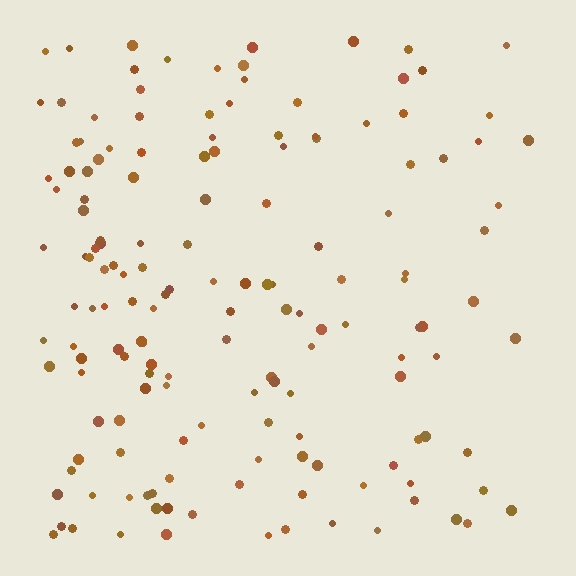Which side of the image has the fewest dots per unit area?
The right.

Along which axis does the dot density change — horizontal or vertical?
Horizontal.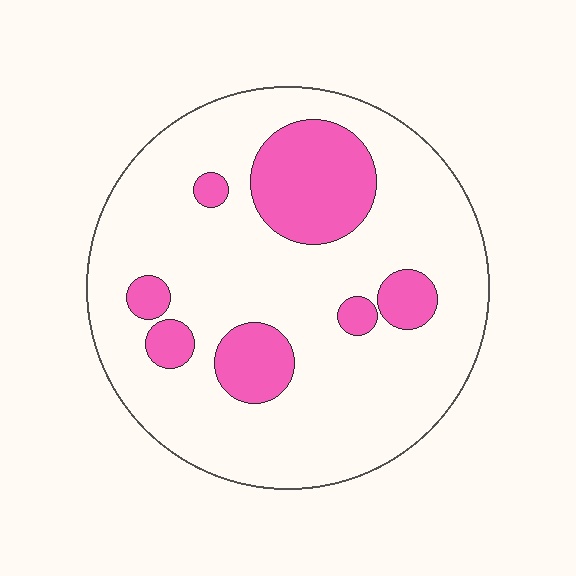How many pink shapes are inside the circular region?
7.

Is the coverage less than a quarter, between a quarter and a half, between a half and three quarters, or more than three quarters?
Less than a quarter.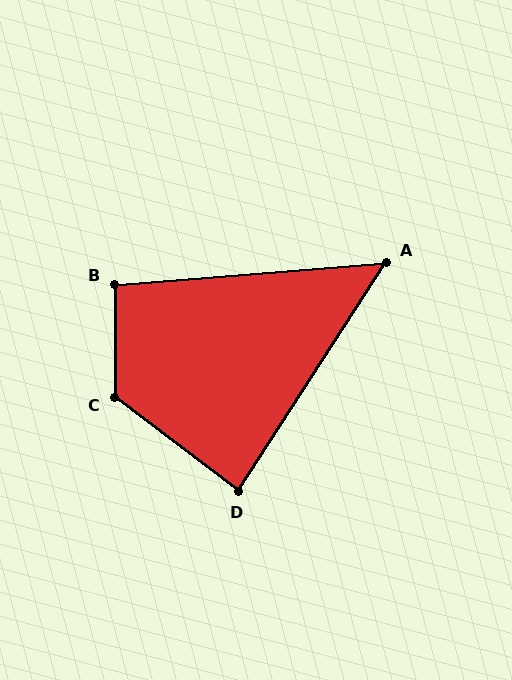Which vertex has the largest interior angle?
C, at approximately 128 degrees.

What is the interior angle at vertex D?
Approximately 86 degrees (approximately right).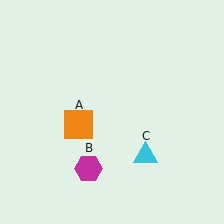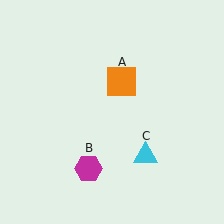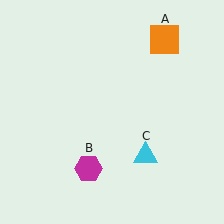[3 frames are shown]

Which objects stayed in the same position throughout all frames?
Magenta hexagon (object B) and cyan triangle (object C) remained stationary.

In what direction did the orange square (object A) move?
The orange square (object A) moved up and to the right.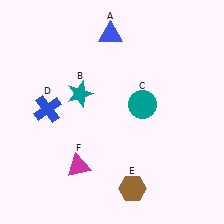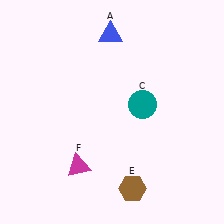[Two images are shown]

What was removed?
The blue cross (D), the teal star (B) were removed in Image 2.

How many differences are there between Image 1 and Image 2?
There are 2 differences between the two images.